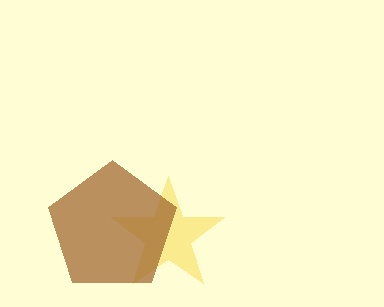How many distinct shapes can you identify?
There are 2 distinct shapes: a yellow star, a brown pentagon.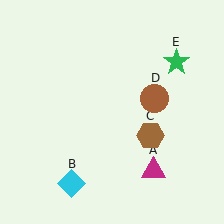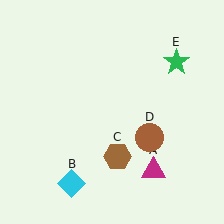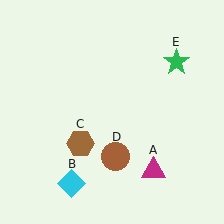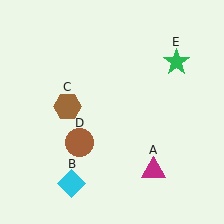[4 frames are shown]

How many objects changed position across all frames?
2 objects changed position: brown hexagon (object C), brown circle (object D).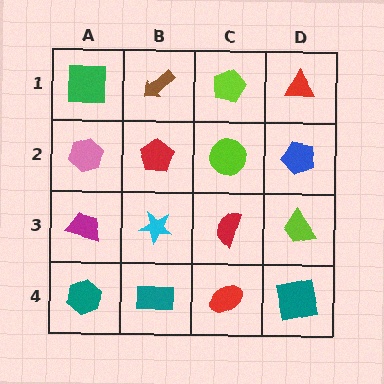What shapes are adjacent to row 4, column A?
A magenta trapezoid (row 3, column A), a teal rectangle (row 4, column B).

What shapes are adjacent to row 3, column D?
A blue pentagon (row 2, column D), a teal square (row 4, column D), a red semicircle (row 3, column C).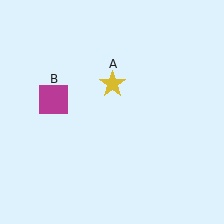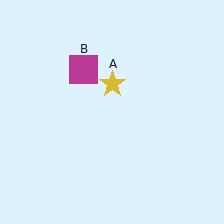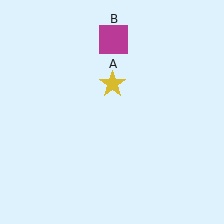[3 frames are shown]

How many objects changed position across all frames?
1 object changed position: magenta square (object B).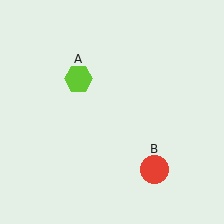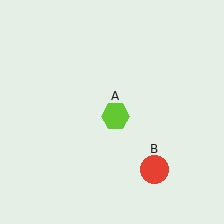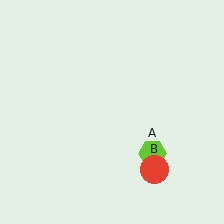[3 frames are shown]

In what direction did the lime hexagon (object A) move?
The lime hexagon (object A) moved down and to the right.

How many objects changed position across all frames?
1 object changed position: lime hexagon (object A).